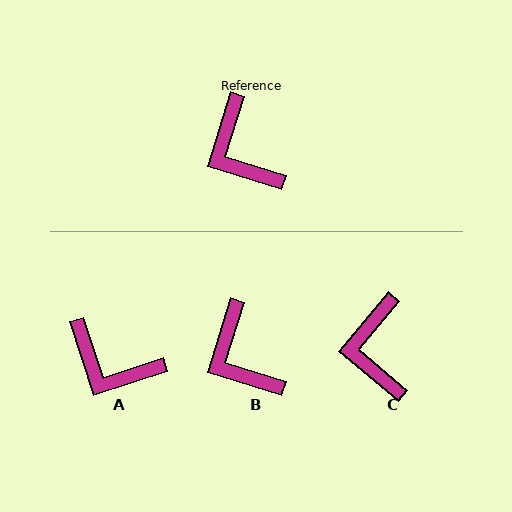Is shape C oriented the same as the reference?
No, it is off by about 22 degrees.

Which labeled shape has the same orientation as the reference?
B.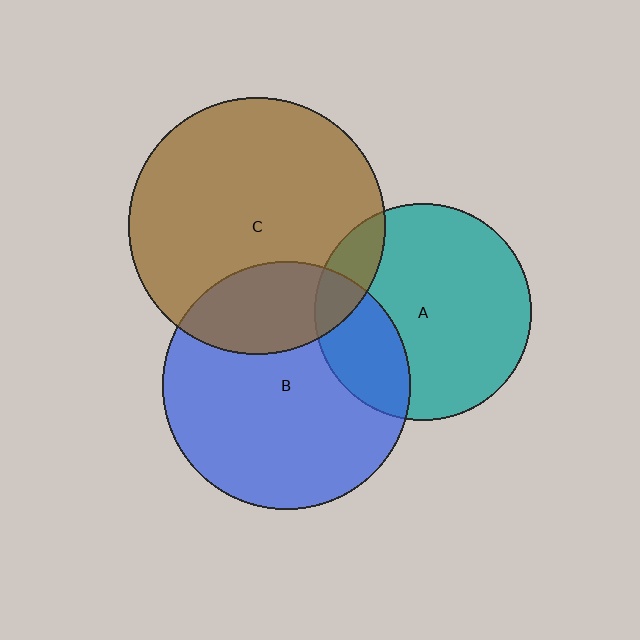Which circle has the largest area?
Circle C (brown).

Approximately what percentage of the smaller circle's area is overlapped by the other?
Approximately 15%.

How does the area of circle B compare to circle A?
Approximately 1.3 times.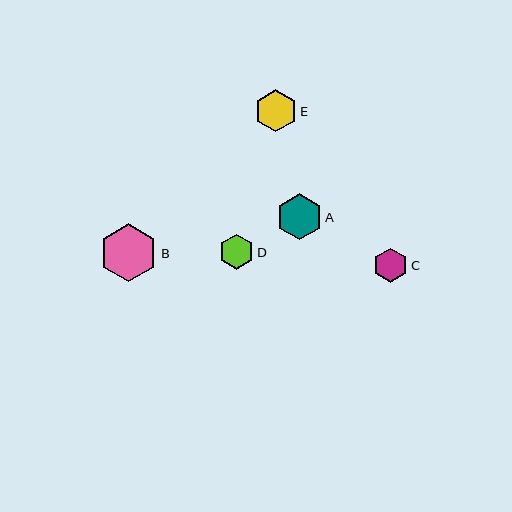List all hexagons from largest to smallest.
From largest to smallest: B, A, E, D, C.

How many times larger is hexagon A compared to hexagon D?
Hexagon A is approximately 1.3 times the size of hexagon D.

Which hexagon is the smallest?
Hexagon C is the smallest with a size of approximately 34 pixels.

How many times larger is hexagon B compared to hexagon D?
Hexagon B is approximately 1.7 times the size of hexagon D.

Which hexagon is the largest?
Hexagon B is the largest with a size of approximately 58 pixels.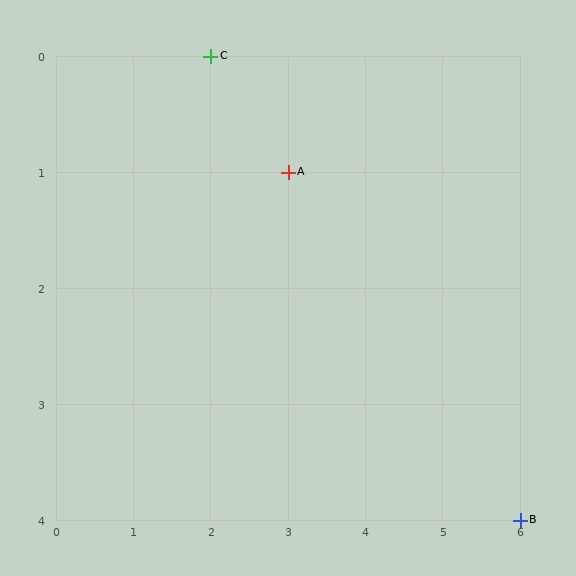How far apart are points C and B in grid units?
Points C and B are 4 columns and 4 rows apart (about 5.7 grid units diagonally).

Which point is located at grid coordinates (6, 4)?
Point B is at (6, 4).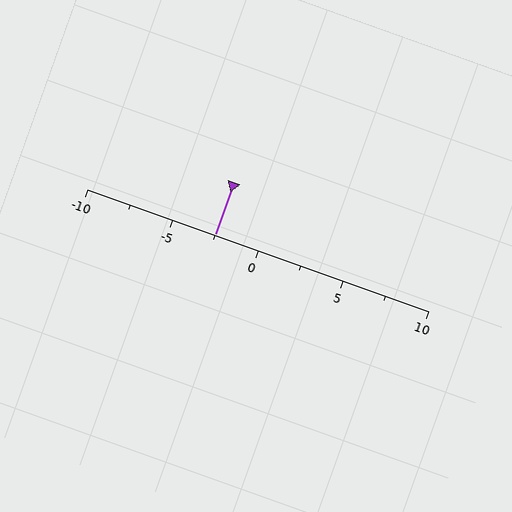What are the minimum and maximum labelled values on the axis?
The axis runs from -10 to 10.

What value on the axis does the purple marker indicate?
The marker indicates approximately -2.5.